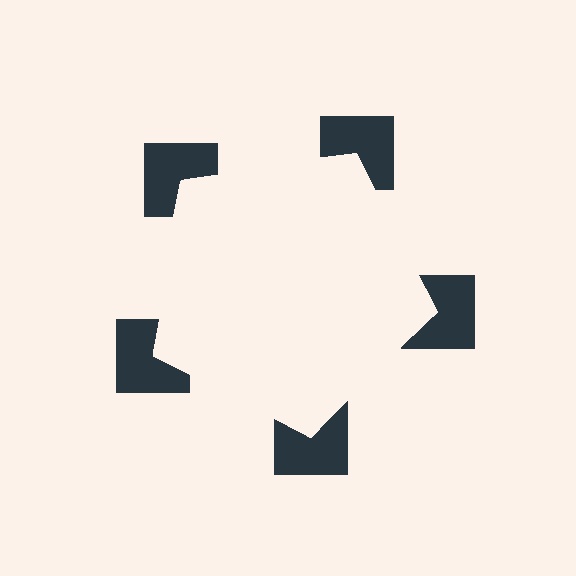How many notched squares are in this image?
There are 5 — one at each vertex of the illusory pentagon.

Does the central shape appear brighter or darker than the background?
It typically appears slightly brighter than the background, even though no actual brightness change is drawn.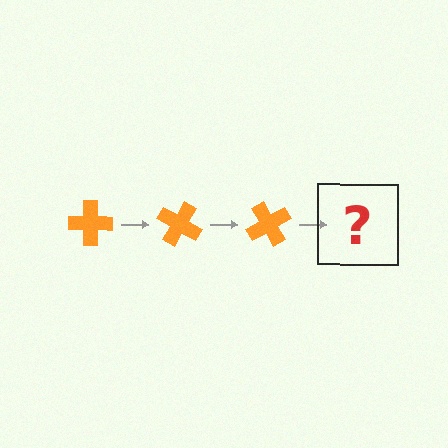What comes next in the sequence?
The next element should be an orange cross rotated 90 degrees.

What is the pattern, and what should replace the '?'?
The pattern is that the cross rotates 30 degrees each step. The '?' should be an orange cross rotated 90 degrees.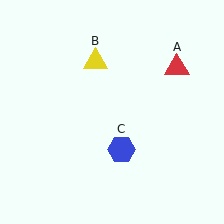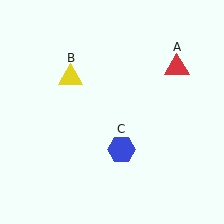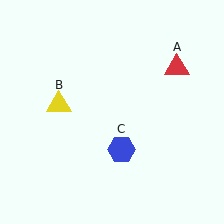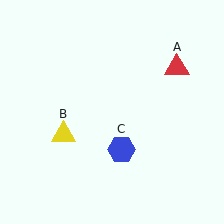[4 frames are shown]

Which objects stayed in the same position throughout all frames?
Red triangle (object A) and blue hexagon (object C) remained stationary.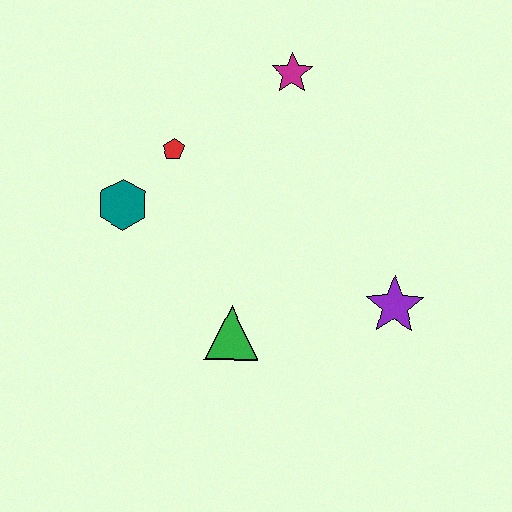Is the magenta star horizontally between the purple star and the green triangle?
Yes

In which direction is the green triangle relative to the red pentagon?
The green triangle is below the red pentagon.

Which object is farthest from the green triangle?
The magenta star is farthest from the green triangle.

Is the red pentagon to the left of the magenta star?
Yes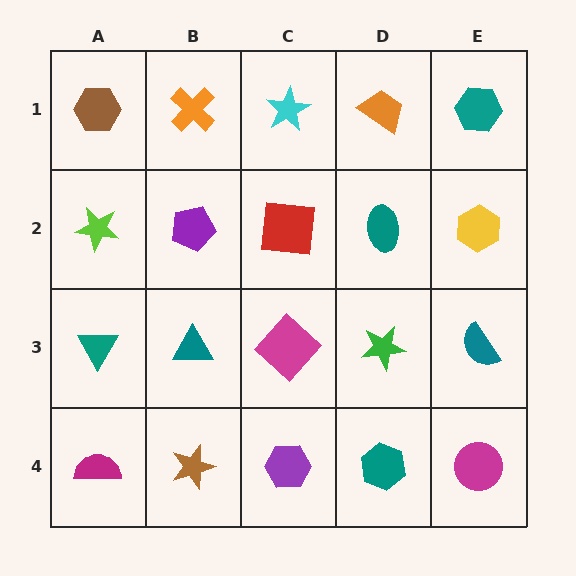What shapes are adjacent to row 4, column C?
A magenta diamond (row 3, column C), a brown star (row 4, column B), a teal hexagon (row 4, column D).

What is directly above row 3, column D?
A teal ellipse.